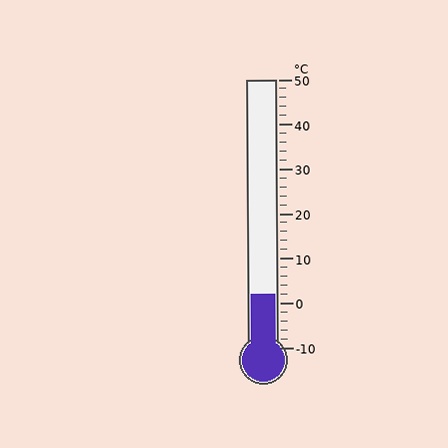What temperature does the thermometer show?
The thermometer shows approximately 2°C.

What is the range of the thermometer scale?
The thermometer scale ranges from -10°C to 50°C.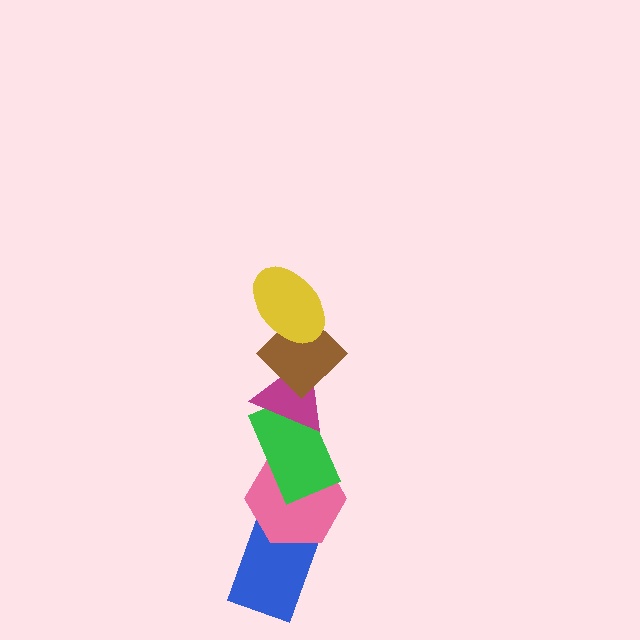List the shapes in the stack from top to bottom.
From top to bottom: the yellow ellipse, the brown diamond, the magenta triangle, the green rectangle, the pink hexagon, the blue rectangle.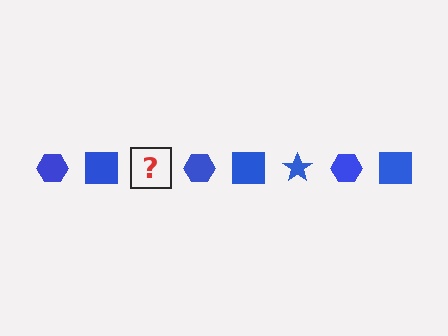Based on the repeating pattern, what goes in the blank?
The blank should be a blue star.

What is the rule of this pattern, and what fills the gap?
The rule is that the pattern cycles through hexagon, square, star shapes in blue. The gap should be filled with a blue star.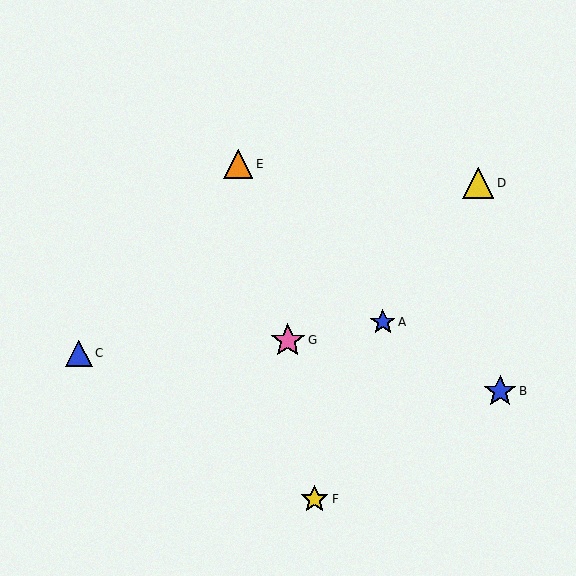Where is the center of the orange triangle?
The center of the orange triangle is at (238, 164).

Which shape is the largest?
The pink star (labeled G) is the largest.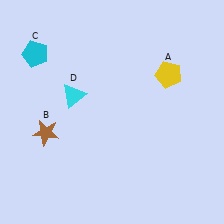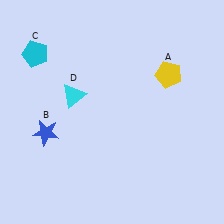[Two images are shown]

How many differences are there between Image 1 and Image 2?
There is 1 difference between the two images.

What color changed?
The star (B) changed from brown in Image 1 to blue in Image 2.